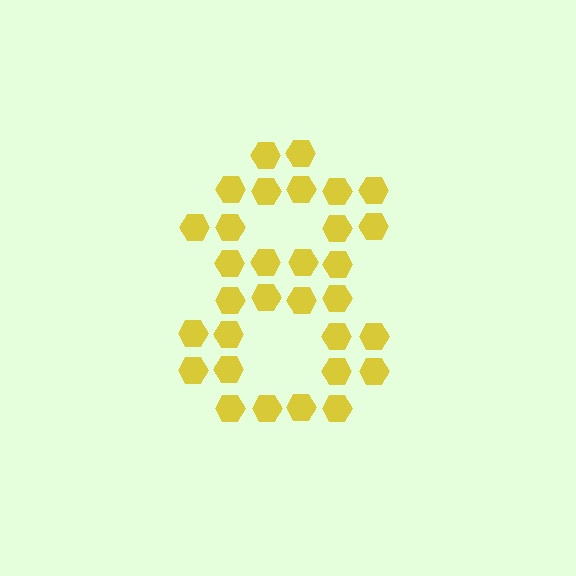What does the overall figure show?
The overall figure shows the digit 8.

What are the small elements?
The small elements are hexagons.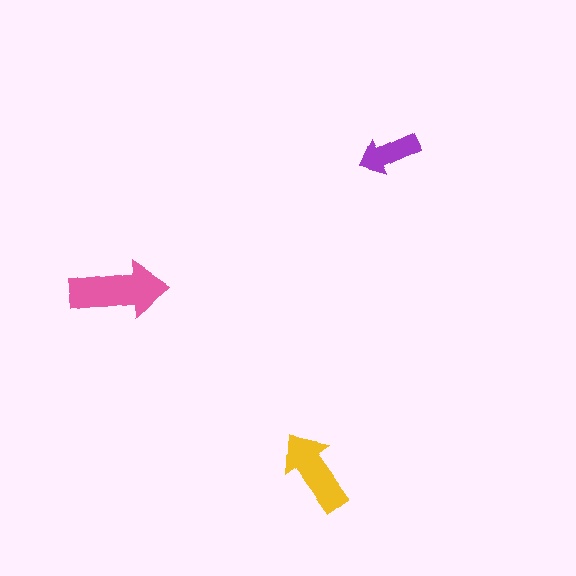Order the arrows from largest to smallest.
the pink one, the yellow one, the purple one.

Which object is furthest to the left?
The pink arrow is leftmost.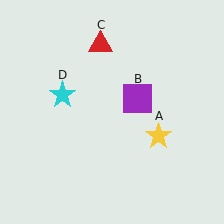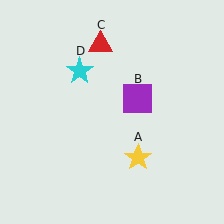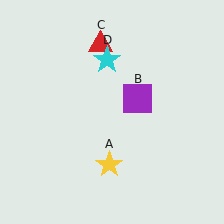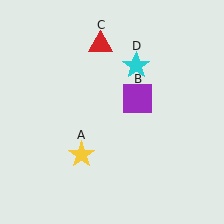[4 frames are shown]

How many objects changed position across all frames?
2 objects changed position: yellow star (object A), cyan star (object D).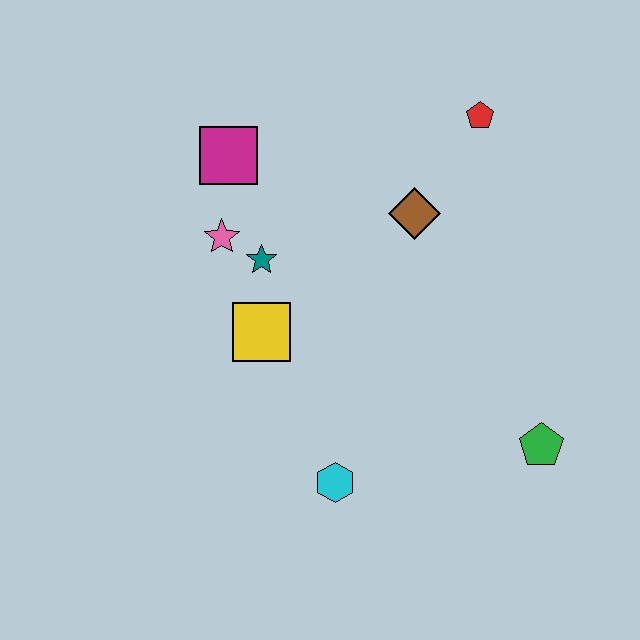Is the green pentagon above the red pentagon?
No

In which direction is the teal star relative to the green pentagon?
The teal star is to the left of the green pentagon.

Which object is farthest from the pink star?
The green pentagon is farthest from the pink star.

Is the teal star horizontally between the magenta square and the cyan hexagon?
Yes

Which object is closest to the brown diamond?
The red pentagon is closest to the brown diamond.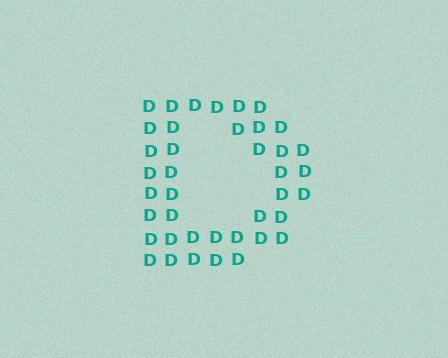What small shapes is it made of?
It is made of small letter D's.